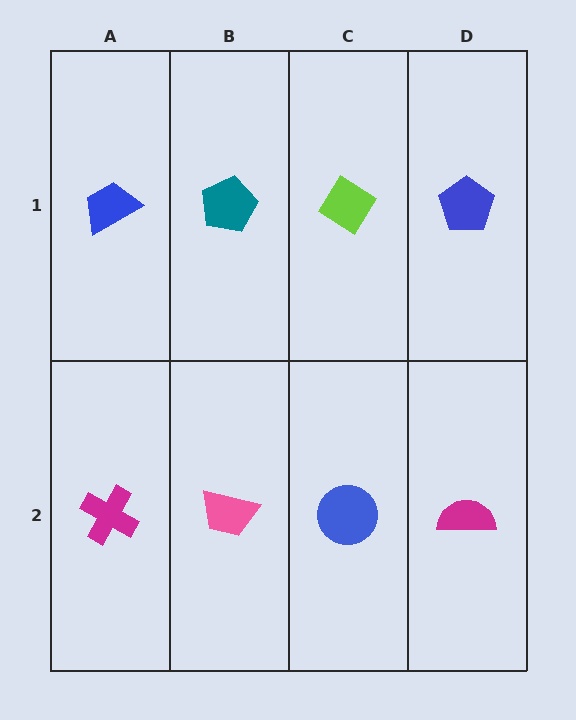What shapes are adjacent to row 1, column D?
A magenta semicircle (row 2, column D), a lime diamond (row 1, column C).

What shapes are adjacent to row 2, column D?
A blue pentagon (row 1, column D), a blue circle (row 2, column C).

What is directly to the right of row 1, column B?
A lime diamond.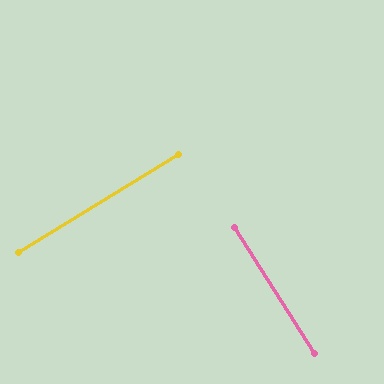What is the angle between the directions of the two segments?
Approximately 89 degrees.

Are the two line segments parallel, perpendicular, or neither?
Perpendicular — they meet at approximately 89°.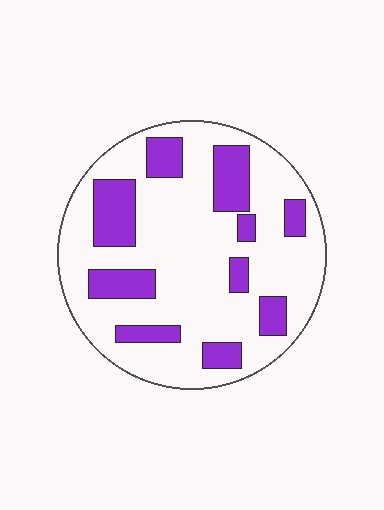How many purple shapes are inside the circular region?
10.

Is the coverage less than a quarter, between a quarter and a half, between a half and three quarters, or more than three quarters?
Between a quarter and a half.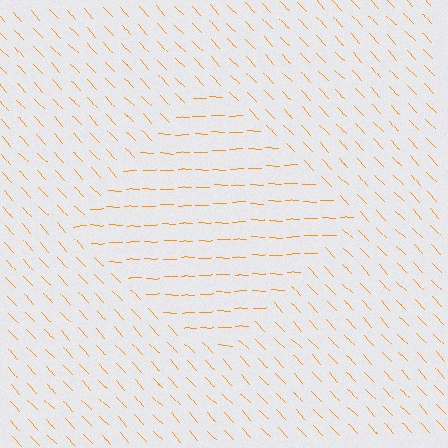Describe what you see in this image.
The image is filled with small orange line segments. A diamond region in the image has lines oriented differently from the surrounding lines, creating a visible texture boundary.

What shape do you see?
I see a diamond.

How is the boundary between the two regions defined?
The boundary is defined purely by a change in line orientation (approximately 45 degrees difference). All lines are the same color and thickness.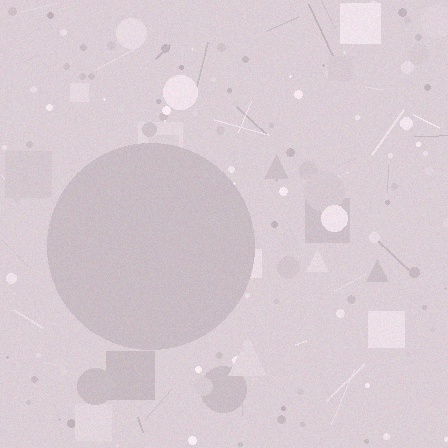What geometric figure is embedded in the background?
A circle is embedded in the background.